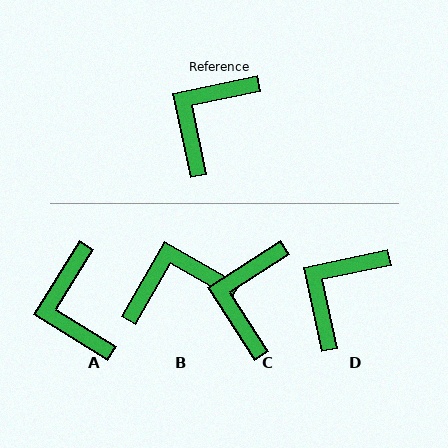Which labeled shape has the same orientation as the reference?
D.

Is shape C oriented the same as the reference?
No, it is off by about 21 degrees.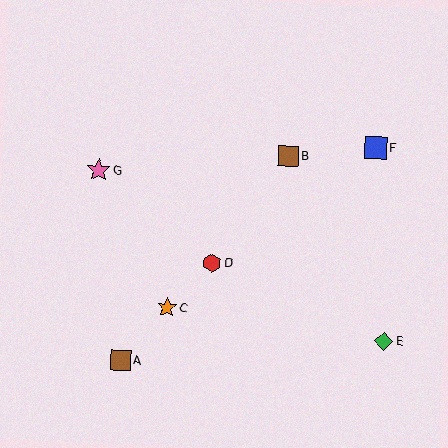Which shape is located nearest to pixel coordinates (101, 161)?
The pink star (labeled G) at (99, 170) is nearest to that location.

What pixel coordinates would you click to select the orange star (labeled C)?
Click at (167, 308) to select the orange star C.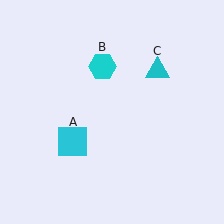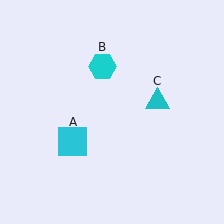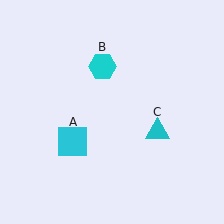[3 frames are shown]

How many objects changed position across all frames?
1 object changed position: cyan triangle (object C).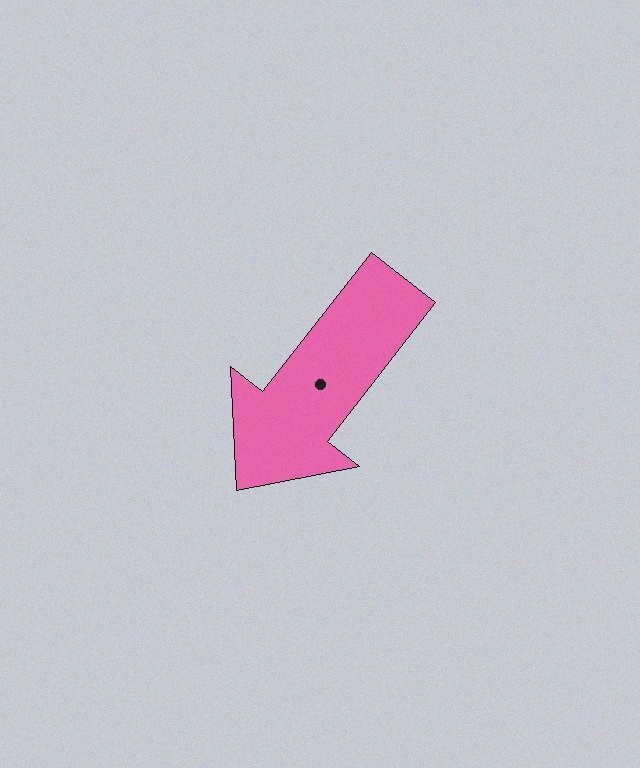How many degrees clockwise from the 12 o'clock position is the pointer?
Approximately 218 degrees.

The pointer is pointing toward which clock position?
Roughly 7 o'clock.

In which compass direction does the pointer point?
Southwest.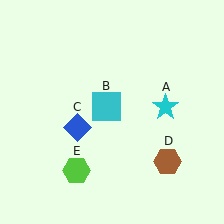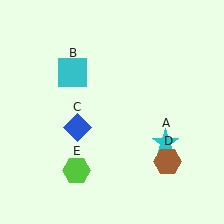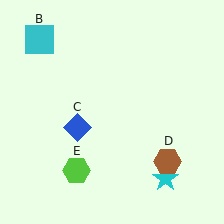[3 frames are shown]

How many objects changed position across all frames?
2 objects changed position: cyan star (object A), cyan square (object B).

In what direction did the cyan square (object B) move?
The cyan square (object B) moved up and to the left.